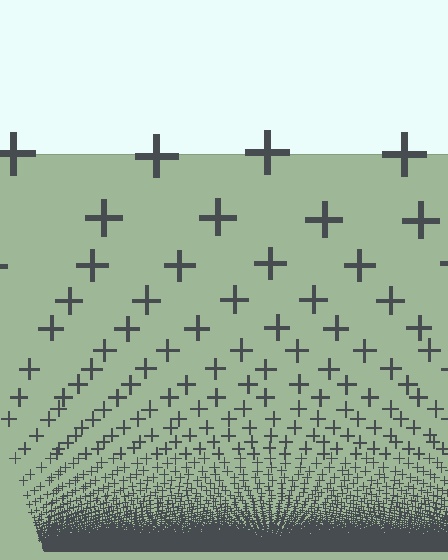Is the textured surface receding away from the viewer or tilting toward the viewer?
The surface appears to tilt toward the viewer. Texture elements get larger and sparser toward the top.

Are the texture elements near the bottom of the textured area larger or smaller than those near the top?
Smaller. The gradient is inverted — elements near the bottom are smaller and denser.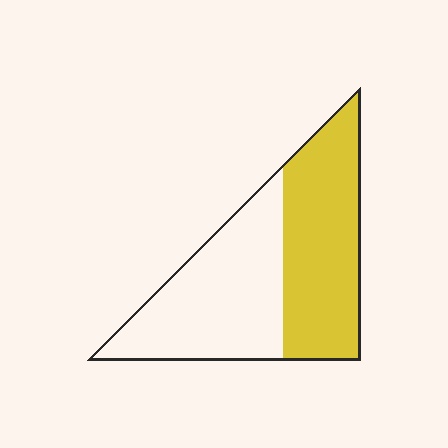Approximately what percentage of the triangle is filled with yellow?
Approximately 50%.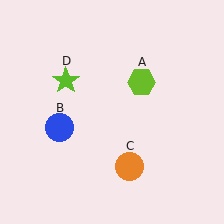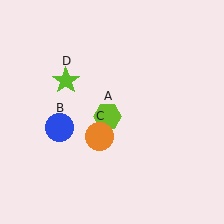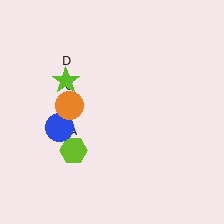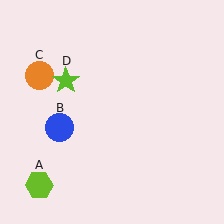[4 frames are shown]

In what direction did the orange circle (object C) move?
The orange circle (object C) moved up and to the left.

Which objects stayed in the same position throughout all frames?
Blue circle (object B) and lime star (object D) remained stationary.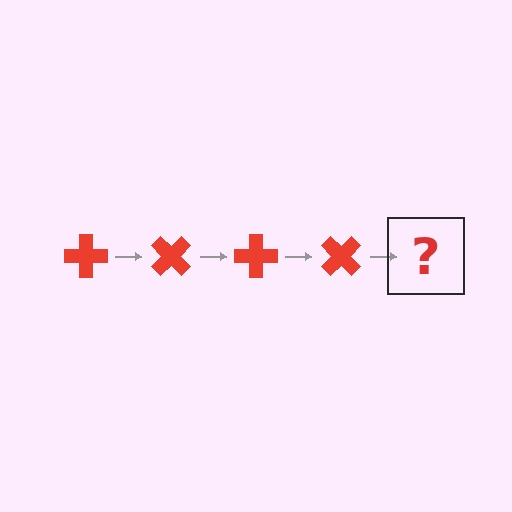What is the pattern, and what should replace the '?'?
The pattern is that the cross rotates 45 degrees each step. The '?' should be a red cross rotated 180 degrees.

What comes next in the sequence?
The next element should be a red cross rotated 180 degrees.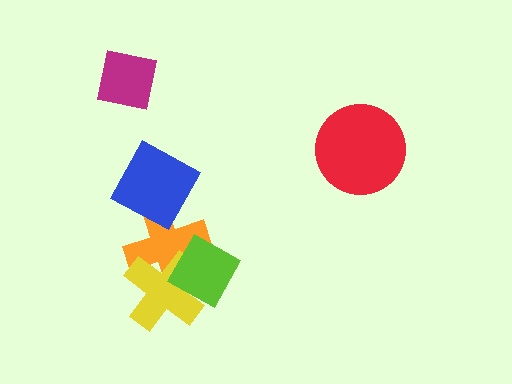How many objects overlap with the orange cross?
3 objects overlap with the orange cross.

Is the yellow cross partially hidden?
Yes, it is partially covered by another shape.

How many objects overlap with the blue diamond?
1 object overlaps with the blue diamond.